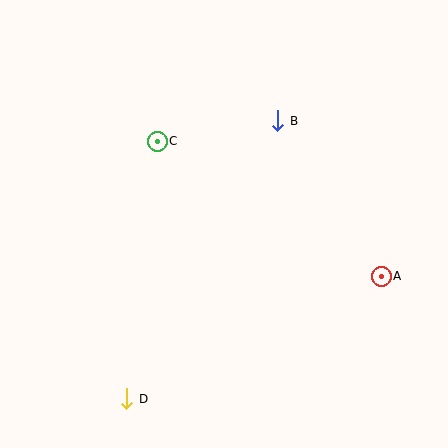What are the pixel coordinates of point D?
Point D is at (127, 399).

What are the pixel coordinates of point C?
Point C is at (157, 141).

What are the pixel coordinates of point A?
Point A is at (381, 276).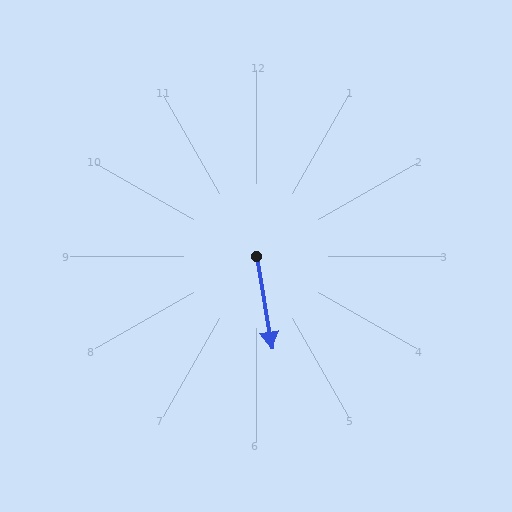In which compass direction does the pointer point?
South.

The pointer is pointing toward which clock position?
Roughly 6 o'clock.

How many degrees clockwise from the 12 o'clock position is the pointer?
Approximately 170 degrees.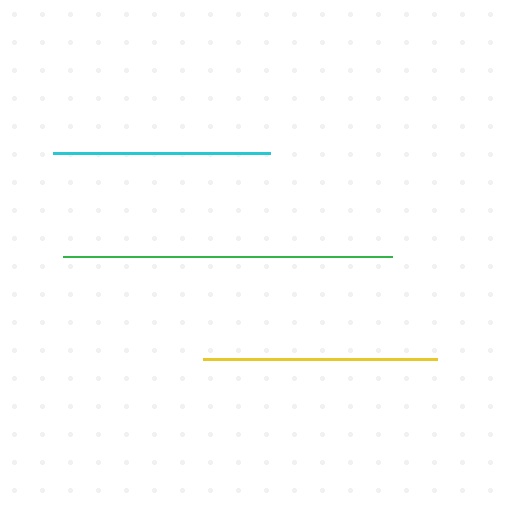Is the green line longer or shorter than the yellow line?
The green line is longer than the yellow line.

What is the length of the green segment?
The green segment is approximately 329 pixels long.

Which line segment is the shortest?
The cyan line is the shortest at approximately 217 pixels.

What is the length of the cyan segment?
The cyan segment is approximately 217 pixels long.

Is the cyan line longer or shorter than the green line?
The green line is longer than the cyan line.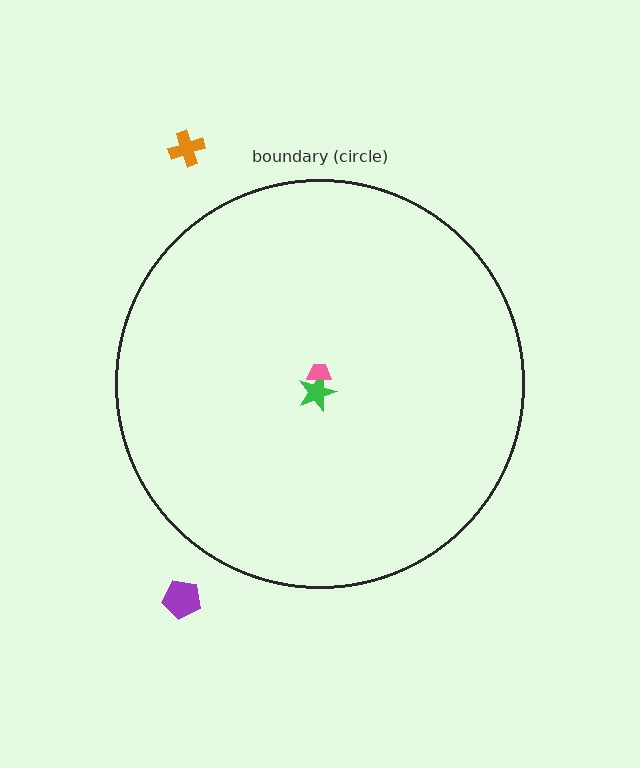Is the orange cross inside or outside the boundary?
Outside.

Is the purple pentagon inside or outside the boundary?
Outside.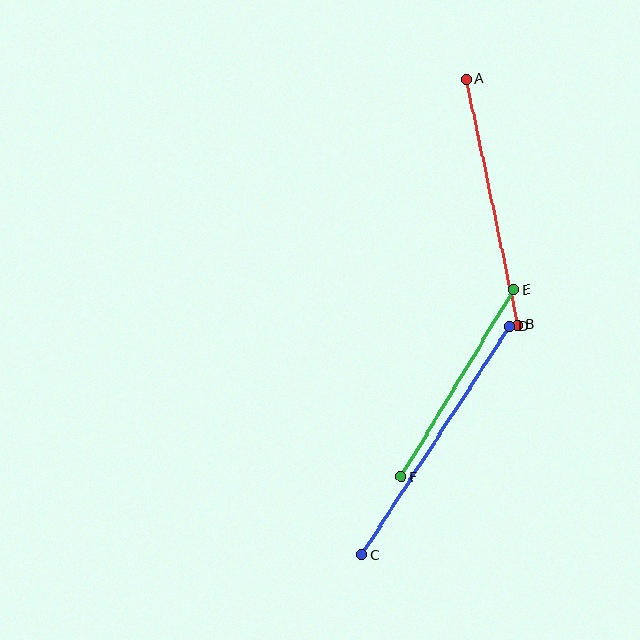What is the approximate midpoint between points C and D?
The midpoint is at approximately (436, 440) pixels.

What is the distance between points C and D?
The distance is approximately 273 pixels.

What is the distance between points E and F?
The distance is approximately 219 pixels.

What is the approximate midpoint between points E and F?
The midpoint is at approximately (458, 383) pixels.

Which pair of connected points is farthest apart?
Points C and D are farthest apart.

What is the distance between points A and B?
The distance is approximately 251 pixels.